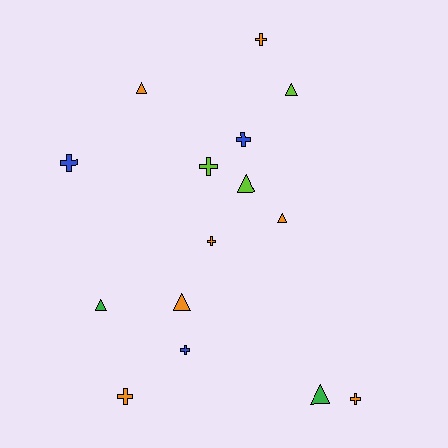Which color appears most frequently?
Orange, with 7 objects.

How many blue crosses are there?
There are 3 blue crosses.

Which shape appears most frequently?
Cross, with 8 objects.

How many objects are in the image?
There are 15 objects.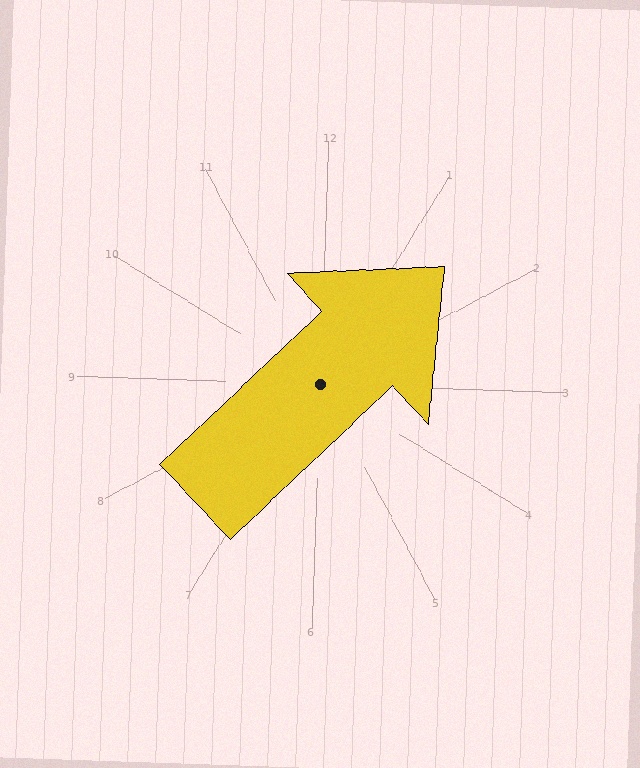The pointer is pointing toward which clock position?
Roughly 1 o'clock.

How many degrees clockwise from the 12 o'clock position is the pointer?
Approximately 45 degrees.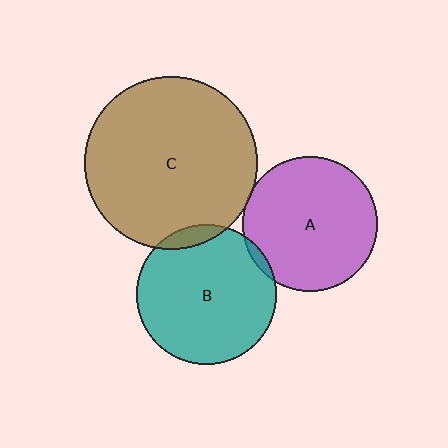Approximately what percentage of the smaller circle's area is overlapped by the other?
Approximately 5%.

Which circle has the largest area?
Circle C (brown).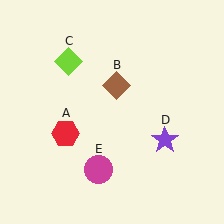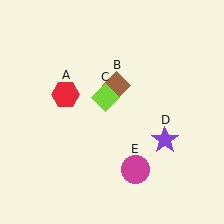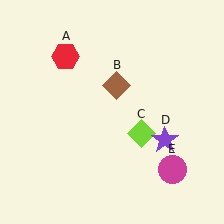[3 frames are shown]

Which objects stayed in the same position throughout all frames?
Brown diamond (object B) and purple star (object D) remained stationary.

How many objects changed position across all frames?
3 objects changed position: red hexagon (object A), lime diamond (object C), magenta circle (object E).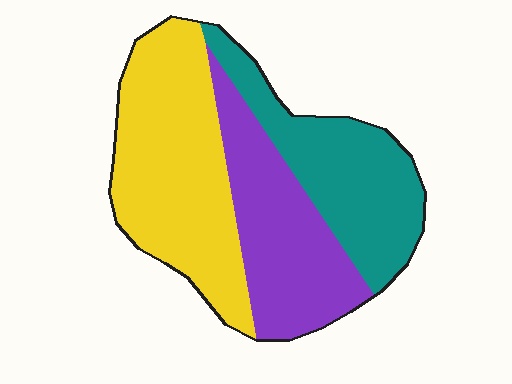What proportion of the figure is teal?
Teal covers roughly 30% of the figure.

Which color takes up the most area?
Yellow, at roughly 40%.